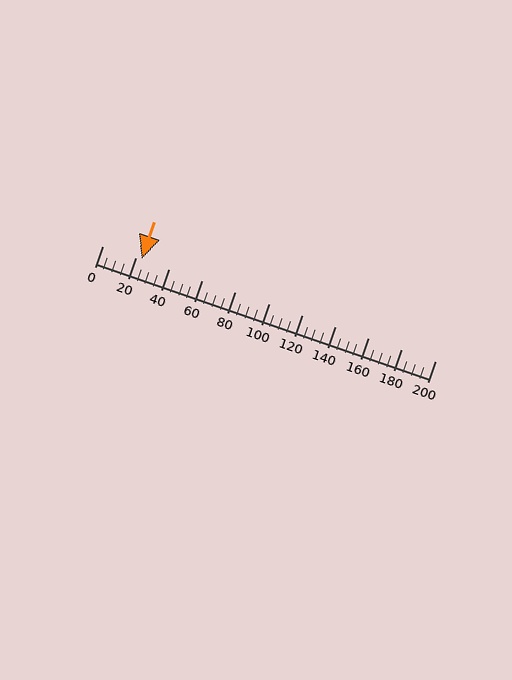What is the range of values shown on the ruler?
The ruler shows values from 0 to 200.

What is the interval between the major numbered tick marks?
The major tick marks are spaced 20 units apart.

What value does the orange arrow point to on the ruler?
The orange arrow points to approximately 24.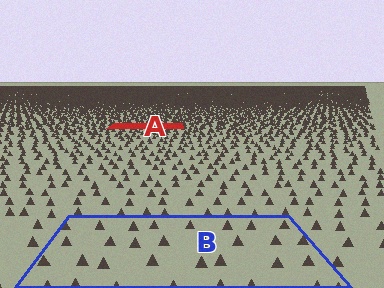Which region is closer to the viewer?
Region B is closer. The texture elements there are larger and more spread out.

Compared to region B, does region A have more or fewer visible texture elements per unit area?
Region A has more texture elements per unit area — they are packed more densely because it is farther away.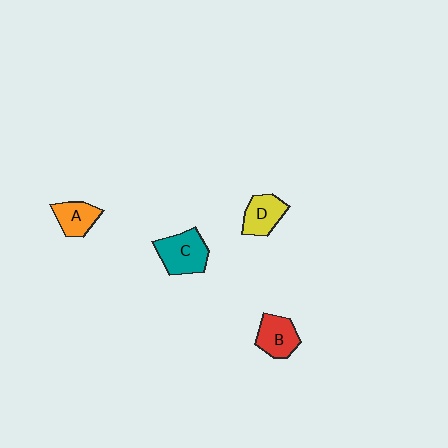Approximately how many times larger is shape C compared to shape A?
Approximately 1.4 times.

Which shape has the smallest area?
Shape A (orange).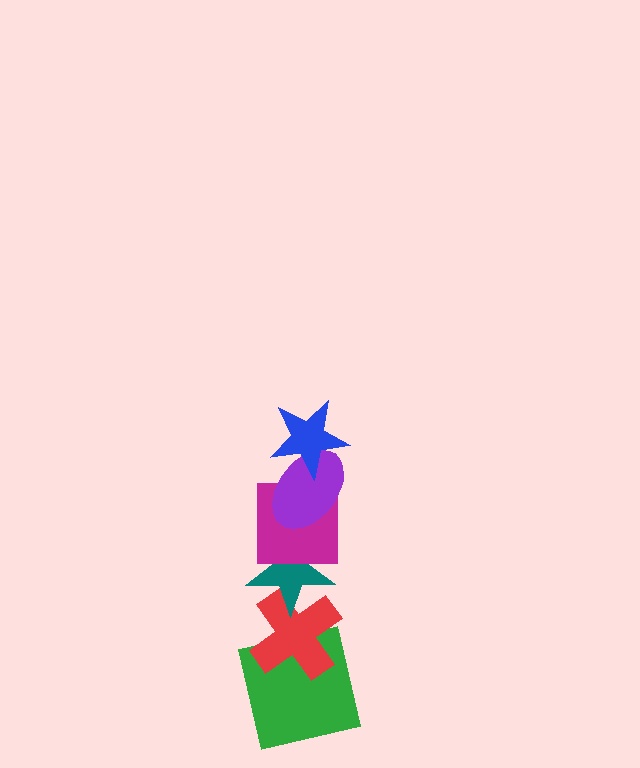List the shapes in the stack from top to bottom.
From top to bottom: the blue star, the purple ellipse, the magenta square, the teal star, the red cross, the green square.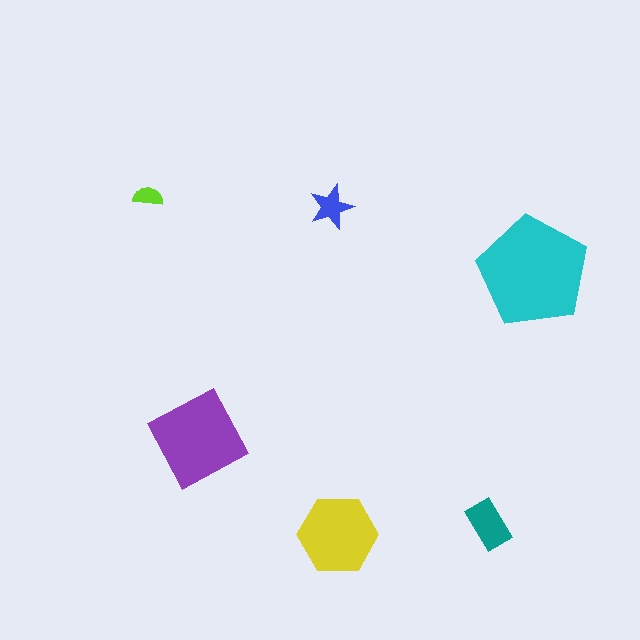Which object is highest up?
The lime semicircle is topmost.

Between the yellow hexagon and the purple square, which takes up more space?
The purple square.